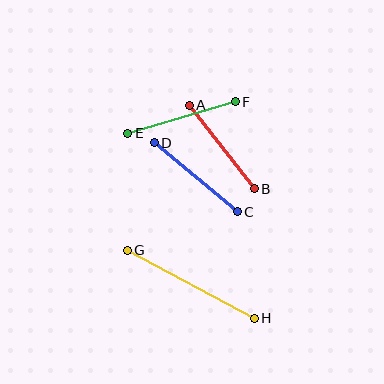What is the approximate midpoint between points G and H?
The midpoint is at approximately (191, 284) pixels.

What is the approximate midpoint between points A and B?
The midpoint is at approximately (222, 147) pixels.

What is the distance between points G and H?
The distance is approximately 144 pixels.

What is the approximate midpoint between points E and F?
The midpoint is at approximately (181, 117) pixels.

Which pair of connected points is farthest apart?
Points G and H are farthest apart.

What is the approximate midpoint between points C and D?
The midpoint is at approximately (196, 177) pixels.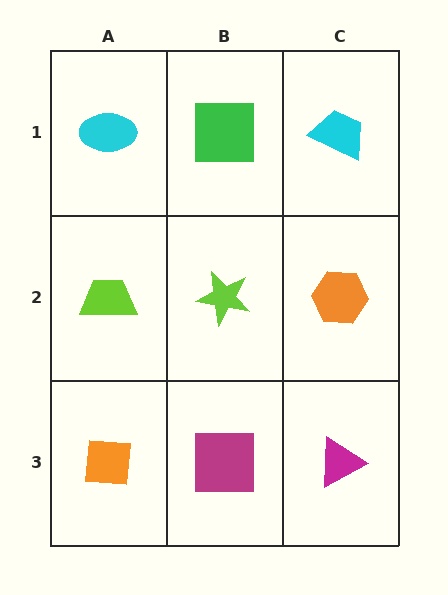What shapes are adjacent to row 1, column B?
A lime star (row 2, column B), a cyan ellipse (row 1, column A), a cyan trapezoid (row 1, column C).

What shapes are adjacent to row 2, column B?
A green square (row 1, column B), a magenta square (row 3, column B), a lime trapezoid (row 2, column A), an orange hexagon (row 2, column C).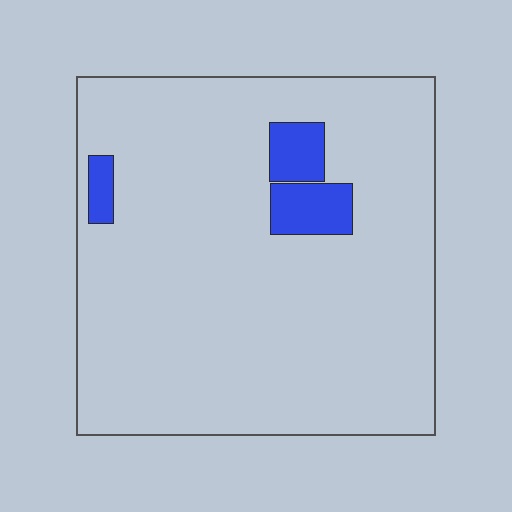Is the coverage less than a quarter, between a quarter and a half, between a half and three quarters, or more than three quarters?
Less than a quarter.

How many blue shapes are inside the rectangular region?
3.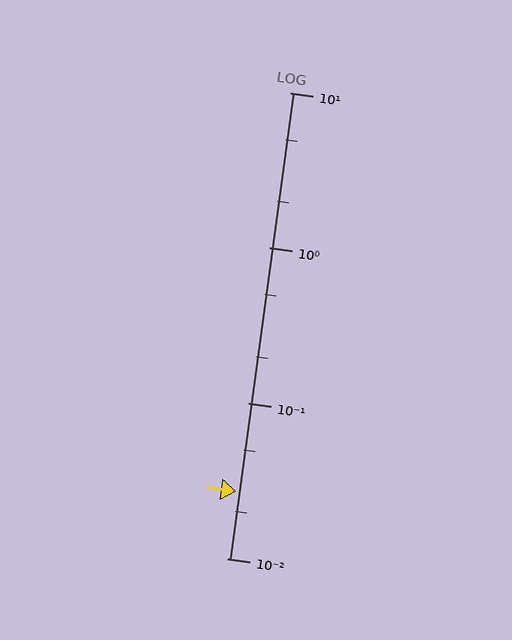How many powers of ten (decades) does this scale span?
The scale spans 3 decades, from 0.01 to 10.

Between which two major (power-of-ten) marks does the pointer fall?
The pointer is between 0.01 and 0.1.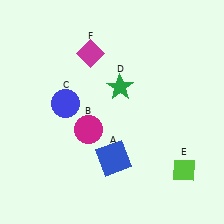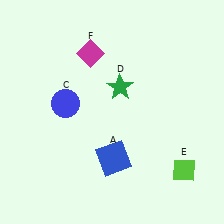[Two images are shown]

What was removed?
The magenta circle (B) was removed in Image 2.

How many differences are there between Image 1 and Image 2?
There is 1 difference between the two images.